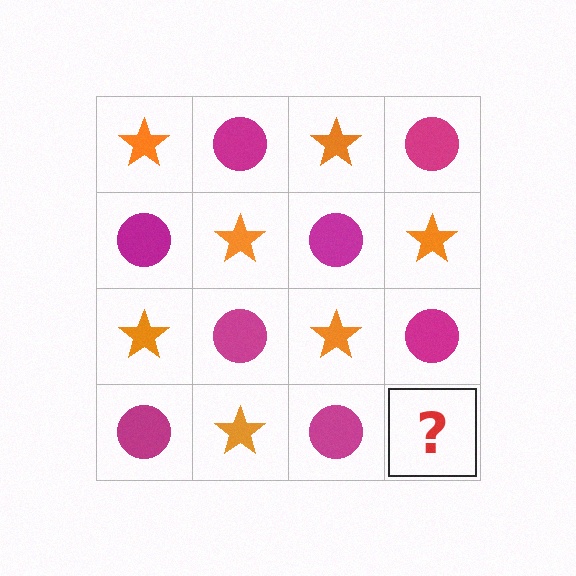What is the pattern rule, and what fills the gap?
The rule is that it alternates orange star and magenta circle in a checkerboard pattern. The gap should be filled with an orange star.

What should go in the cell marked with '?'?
The missing cell should contain an orange star.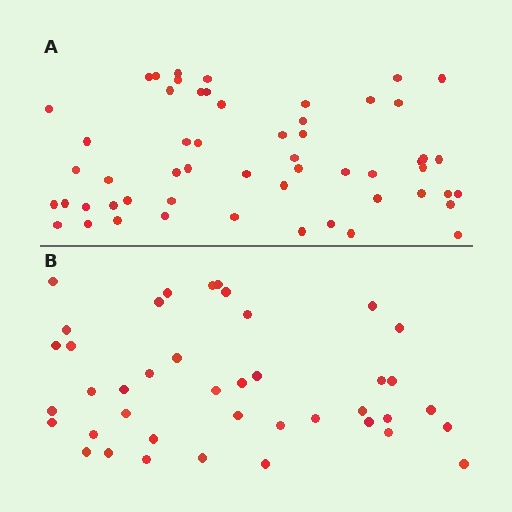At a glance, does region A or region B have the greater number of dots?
Region A (the top region) has more dots.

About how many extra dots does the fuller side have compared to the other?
Region A has approximately 15 more dots than region B.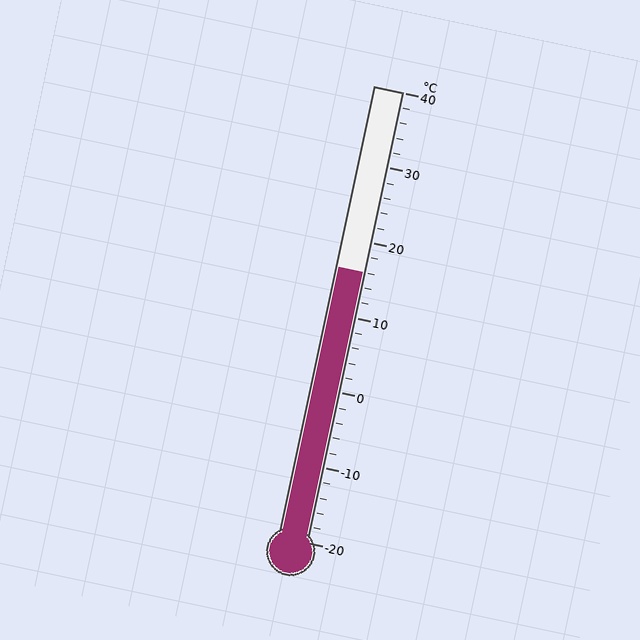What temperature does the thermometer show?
The thermometer shows approximately 16°C.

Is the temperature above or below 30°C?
The temperature is below 30°C.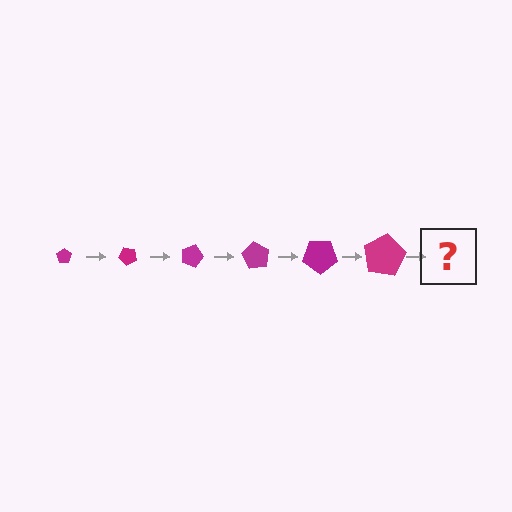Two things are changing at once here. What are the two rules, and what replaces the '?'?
The two rules are that the pentagon grows larger each step and it rotates 45 degrees each step. The '?' should be a pentagon, larger than the previous one and rotated 270 degrees from the start.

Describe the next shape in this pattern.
It should be a pentagon, larger than the previous one and rotated 270 degrees from the start.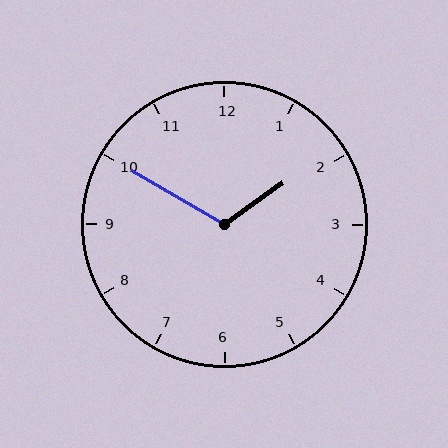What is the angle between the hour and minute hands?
Approximately 115 degrees.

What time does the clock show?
1:50.